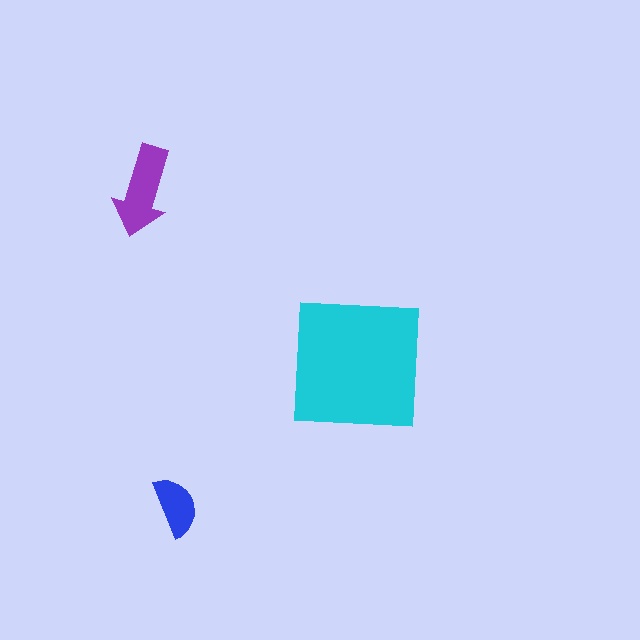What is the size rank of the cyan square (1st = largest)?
1st.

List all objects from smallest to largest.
The blue semicircle, the purple arrow, the cyan square.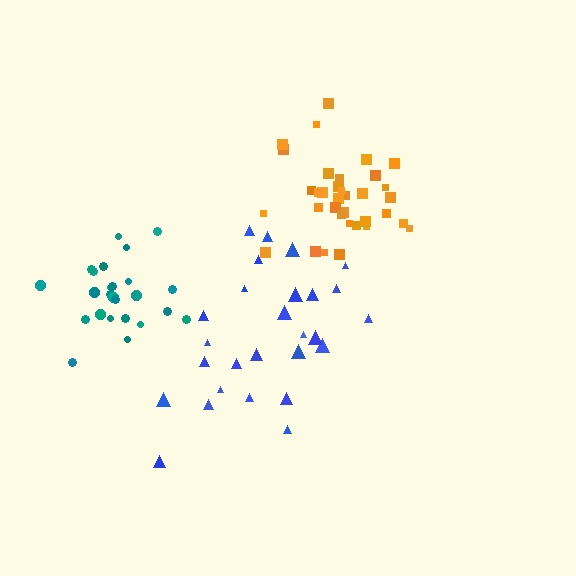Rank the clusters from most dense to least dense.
teal, orange, blue.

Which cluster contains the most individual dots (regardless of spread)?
Orange (35).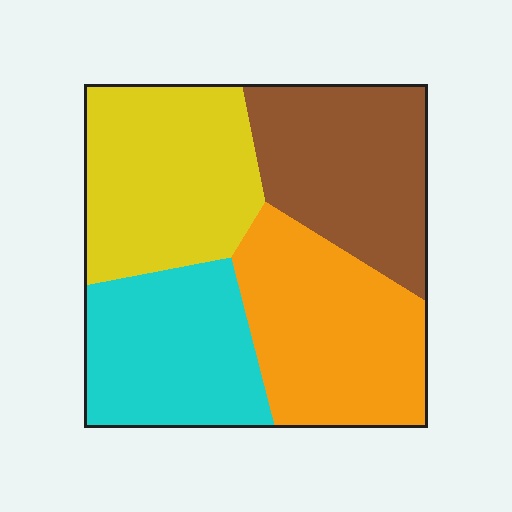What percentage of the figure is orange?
Orange takes up about one quarter (1/4) of the figure.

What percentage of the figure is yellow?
Yellow covers about 25% of the figure.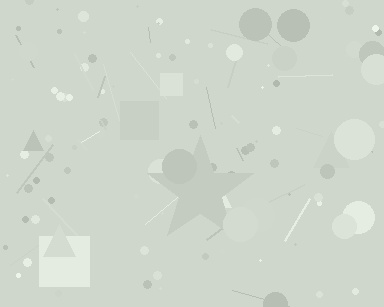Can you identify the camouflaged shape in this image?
The camouflaged shape is a star.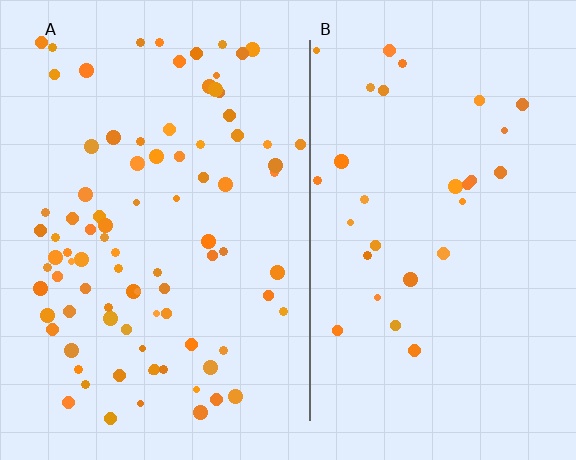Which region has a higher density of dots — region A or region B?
A (the left).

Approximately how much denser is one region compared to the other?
Approximately 3.0× — region A over region B.